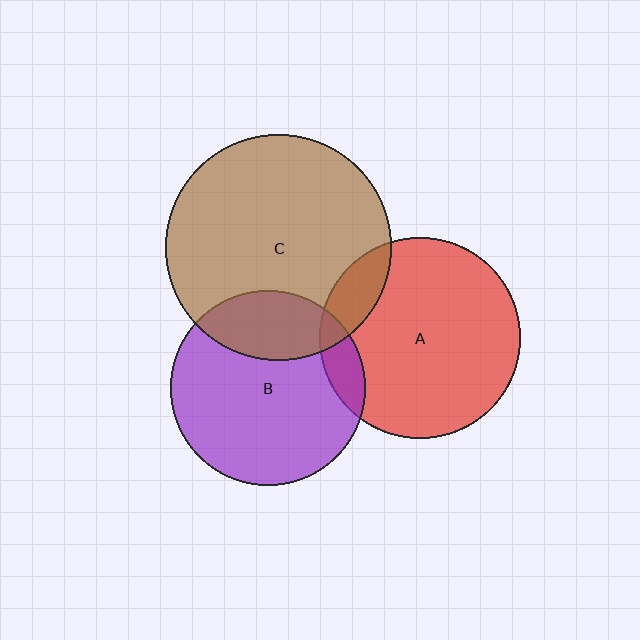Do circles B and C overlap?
Yes.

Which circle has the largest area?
Circle C (brown).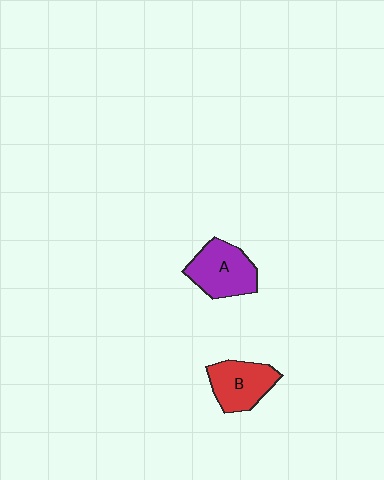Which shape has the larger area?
Shape A (purple).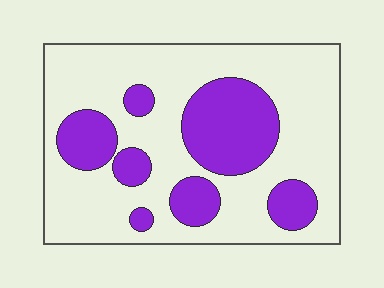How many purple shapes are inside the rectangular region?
7.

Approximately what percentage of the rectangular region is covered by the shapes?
Approximately 30%.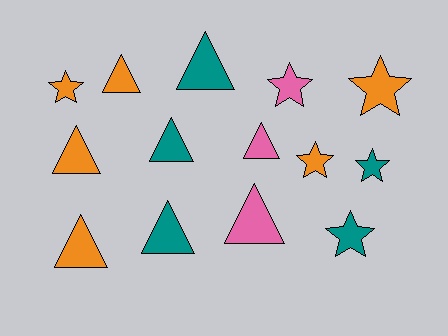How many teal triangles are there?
There are 3 teal triangles.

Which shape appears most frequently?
Triangle, with 8 objects.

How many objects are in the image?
There are 14 objects.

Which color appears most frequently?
Orange, with 6 objects.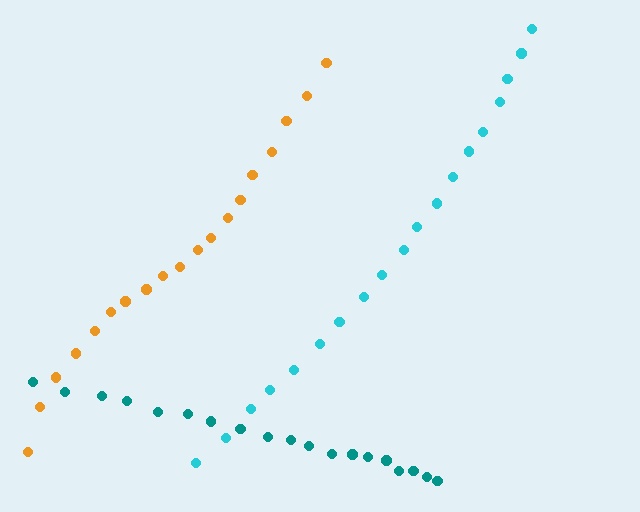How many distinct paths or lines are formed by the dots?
There are 3 distinct paths.